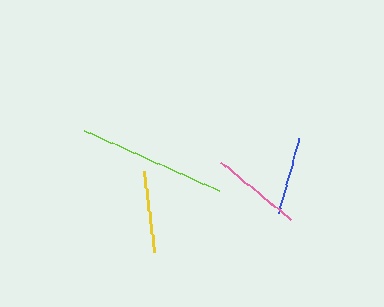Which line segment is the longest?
The lime line is the longest at approximately 147 pixels.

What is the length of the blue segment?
The blue segment is approximately 78 pixels long.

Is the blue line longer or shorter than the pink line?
The pink line is longer than the blue line.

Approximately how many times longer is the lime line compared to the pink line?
The lime line is approximately 1.6 times the length of the pink line.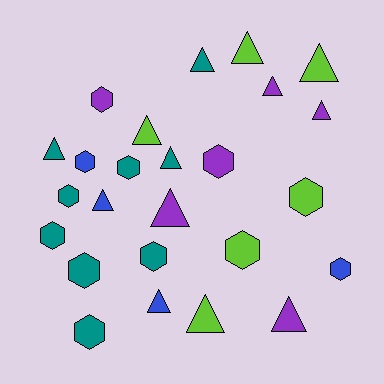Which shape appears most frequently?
Triangle, with 13 objects.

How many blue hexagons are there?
There are 2 blue hexagons.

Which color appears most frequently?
Teal, with 9 objects.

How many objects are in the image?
There are 25 objects.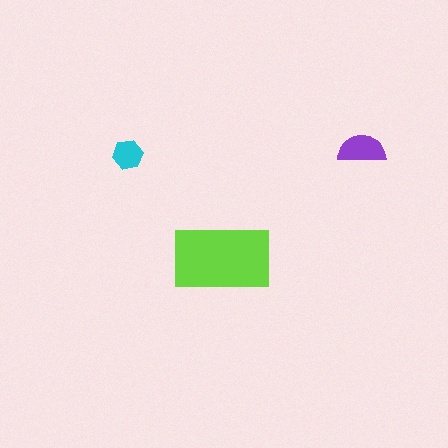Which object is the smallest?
The cyan hexagon.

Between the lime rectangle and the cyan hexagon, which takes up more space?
The lime rectangle.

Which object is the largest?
The lime rectangle.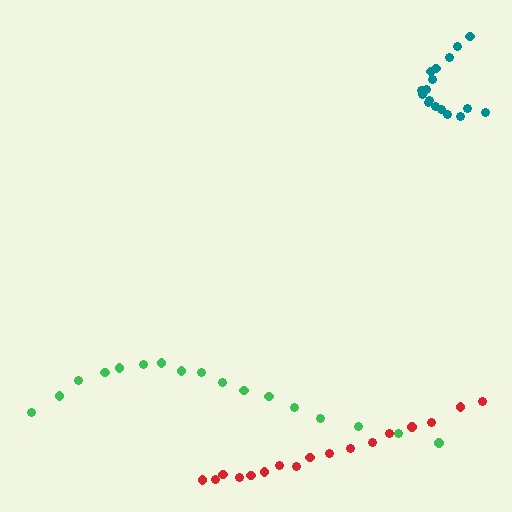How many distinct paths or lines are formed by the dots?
There are 3 distinct paths.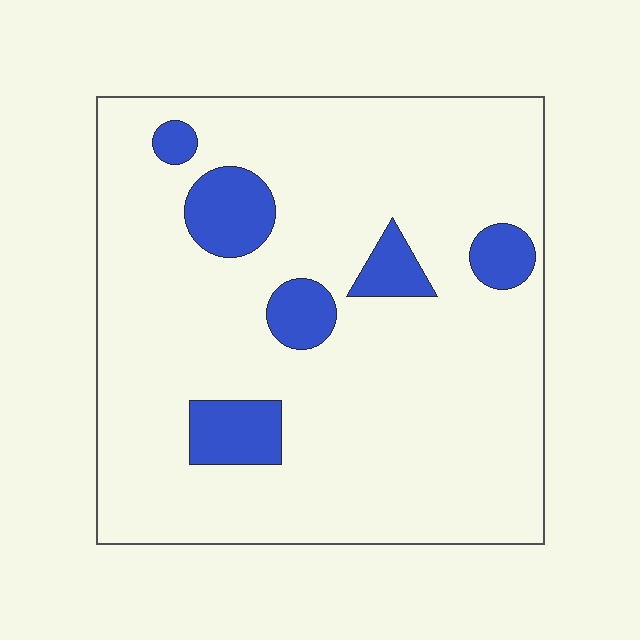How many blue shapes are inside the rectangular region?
6.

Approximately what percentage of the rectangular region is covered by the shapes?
Approximately 15%.